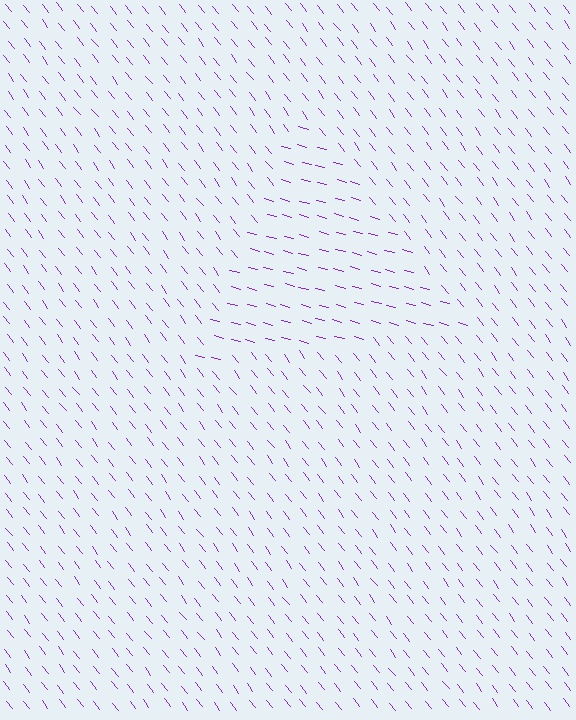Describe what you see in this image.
The image is filled with small purple line segments. A triangle region in the image has lines oriented differently from the surrounding lines, creating a visible texture boundary.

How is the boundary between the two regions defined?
The boundary is defined purely by a change in line orientation (approximately 37 degrees difference). All lines are the same color and thickness.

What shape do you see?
I see a triangle.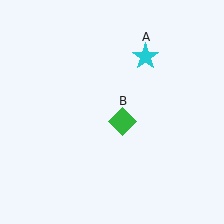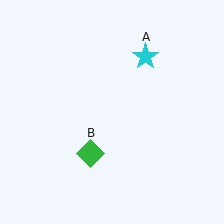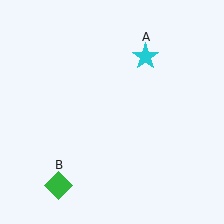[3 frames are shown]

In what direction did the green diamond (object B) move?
The green diamond (object B) moved down and to the left.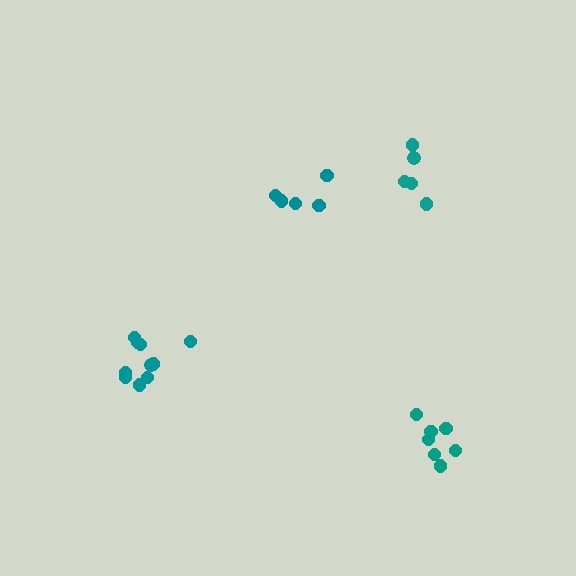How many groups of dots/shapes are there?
There are 4 groups.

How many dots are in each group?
Group 1: 10 dots, Group 2: 5 dots, Group 3: 5 dots, Group 4: 7 dots (27 total).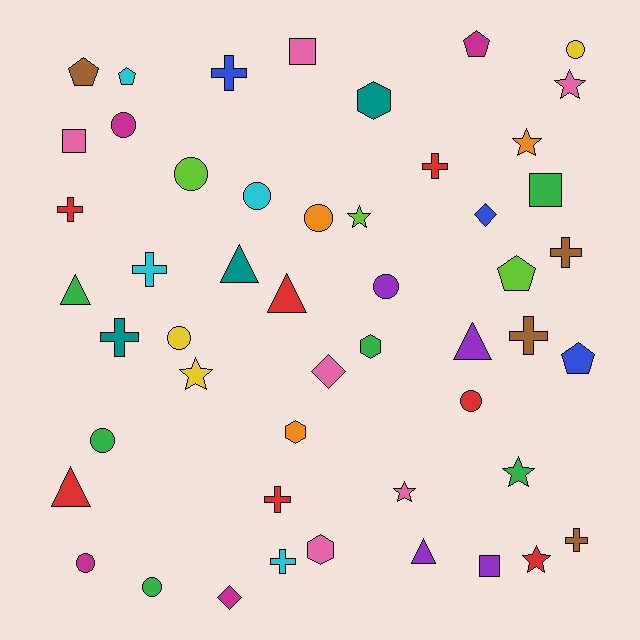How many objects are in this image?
There are 50 objects.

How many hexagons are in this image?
There are 4 hexagons.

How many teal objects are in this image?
There are 3 teal objects.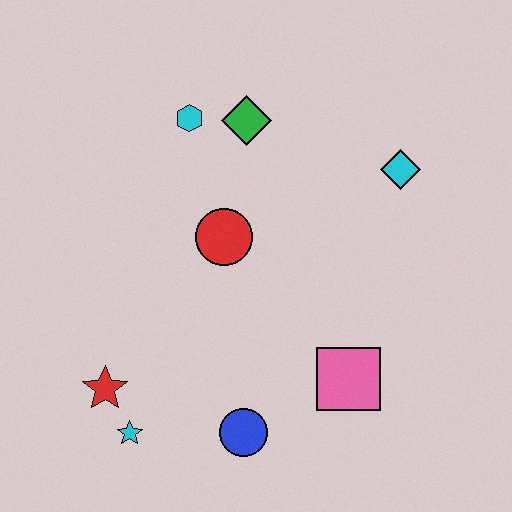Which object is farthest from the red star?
The cyan diamond is farthest from the red star.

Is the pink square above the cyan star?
Yes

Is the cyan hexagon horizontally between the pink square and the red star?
Yes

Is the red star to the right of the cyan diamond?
No